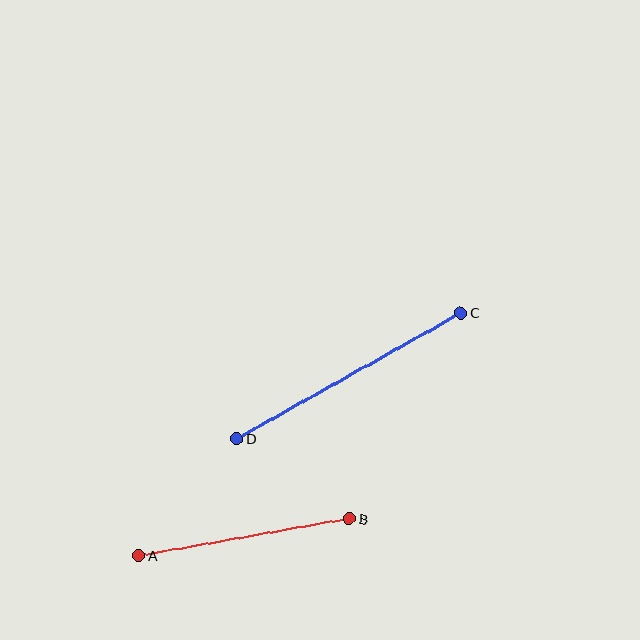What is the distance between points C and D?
The distance is approximately 257 pixels.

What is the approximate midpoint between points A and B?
The midpoint is at approximately (244, 537) pixels.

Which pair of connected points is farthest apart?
Points C and D are farthest apart.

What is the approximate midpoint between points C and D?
The midpoint is at approximately (349, 376) pixels.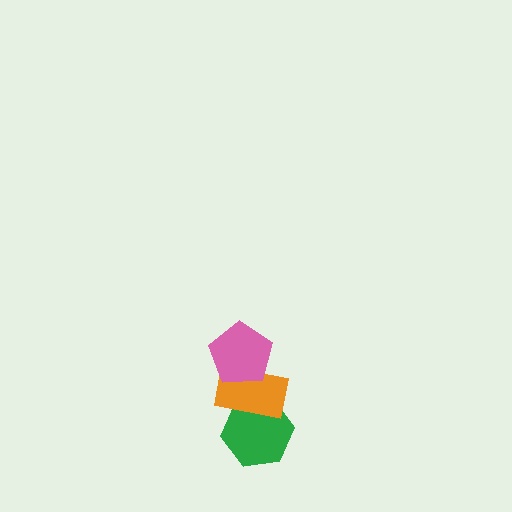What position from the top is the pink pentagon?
The pink pentagon is 1st from the top.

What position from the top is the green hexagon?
The green hexagon is 3rd from the top.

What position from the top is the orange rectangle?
The orange rectangle is 2nd from the top.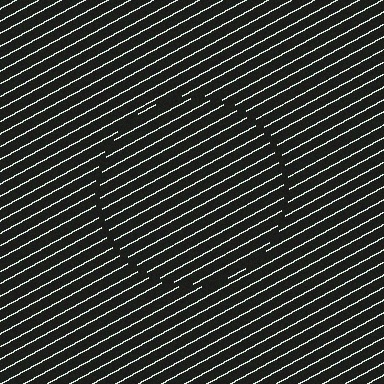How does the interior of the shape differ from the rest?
The interior of the shape contains the same grating, shifted by half a period — the contour is defined by the phase discontinuity where line-ends from the inner and outer gratings abut.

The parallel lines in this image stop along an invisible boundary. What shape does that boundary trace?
An illusory circle. The interior of the shape contains the same grating, shifted by half a period — the contour is defined by the phase discontinuity where line-ends from the inner and outer gratings abut.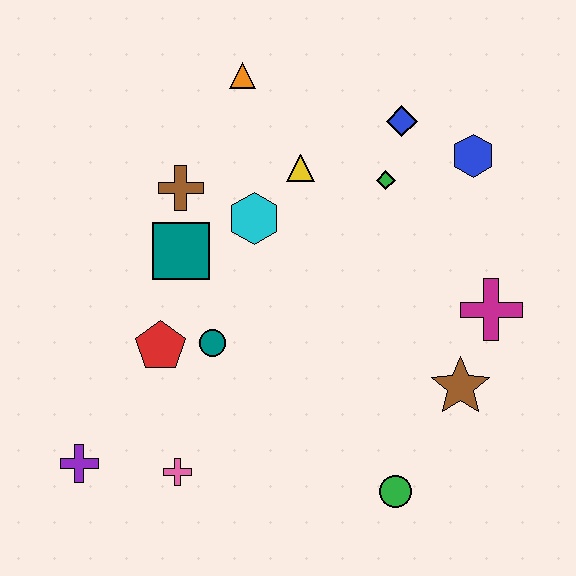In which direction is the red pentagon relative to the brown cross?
The red pentagon is below the brown cross.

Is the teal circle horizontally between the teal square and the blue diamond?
Yes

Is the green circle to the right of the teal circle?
Yes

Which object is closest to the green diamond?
The blue diamond is closest to the green diamond.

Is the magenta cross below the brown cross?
Yes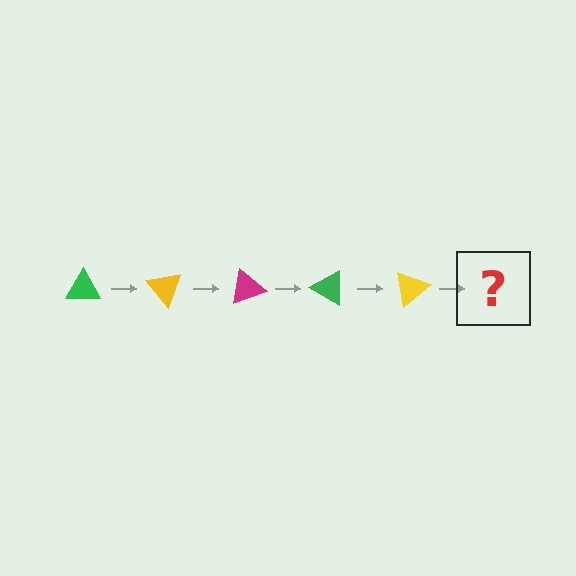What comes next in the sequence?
The next element should be a magenta triangle, rotated 250 degrees from the start.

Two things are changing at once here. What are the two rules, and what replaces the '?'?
The two rules are that it rotates 50 degrees each step and the color cycles through green, yellow, and magenta. The '?' should be a magenta triangle, rotated 250 degrees from the start.